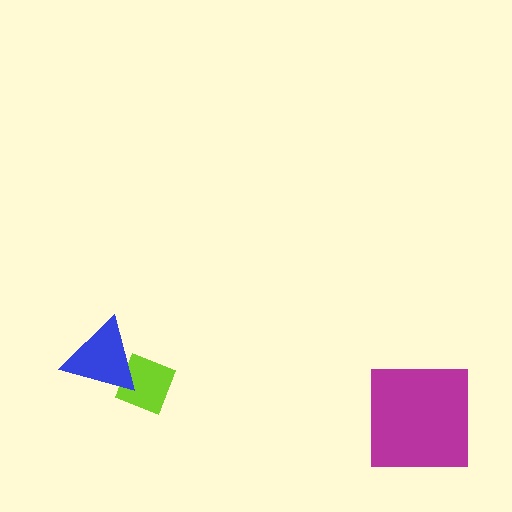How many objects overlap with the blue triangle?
1 object overlaps with the blue triangle.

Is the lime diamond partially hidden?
Yes, it is partially covered by another shape.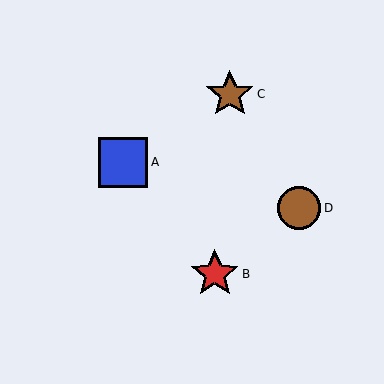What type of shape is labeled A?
Shape A is a blue square.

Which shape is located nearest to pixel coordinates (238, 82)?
The brown star (labeled C) at (230, 94) is nearest to that location.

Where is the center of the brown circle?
The center of the brown circle is at (299, 208).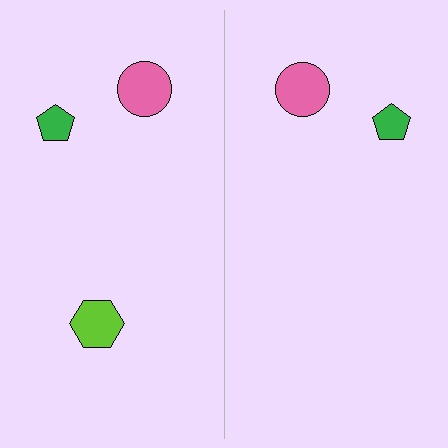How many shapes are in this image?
There are 5 shapes in this image.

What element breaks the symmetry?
A lime hexagon is missing from the right side.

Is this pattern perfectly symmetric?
No, the pattern is not perfectly symmetric. A lime hexagon is missing from the right side.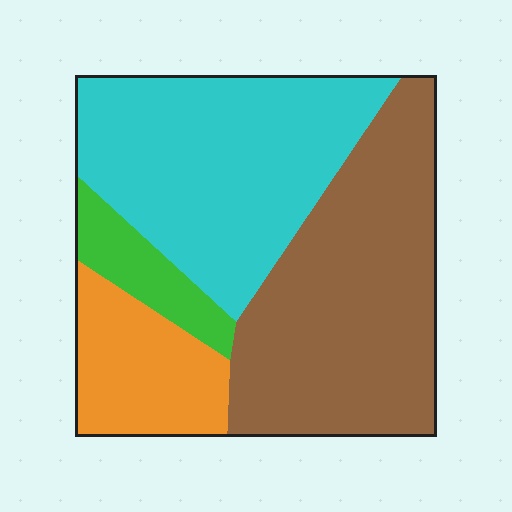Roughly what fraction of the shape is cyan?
Cyan covers roughly 35% of the shape.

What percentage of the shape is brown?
Brown covers roughly 40% of the shape.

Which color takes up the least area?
Green, at roughly 10%.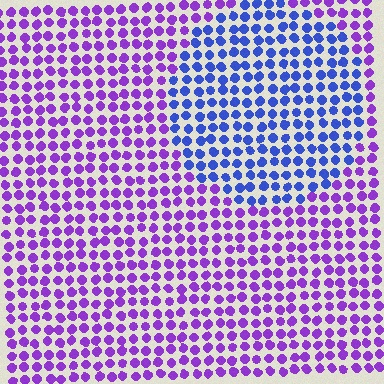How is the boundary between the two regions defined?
The boundary is defined purely by a slight shift in hue (about 47 degrees). Spacing, size, and orientation are identical on both sides.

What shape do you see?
I see a circle.